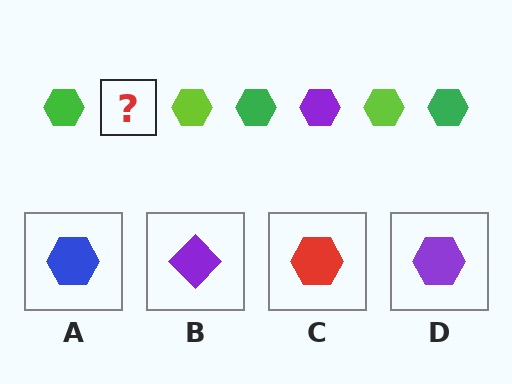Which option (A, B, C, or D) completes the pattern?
D.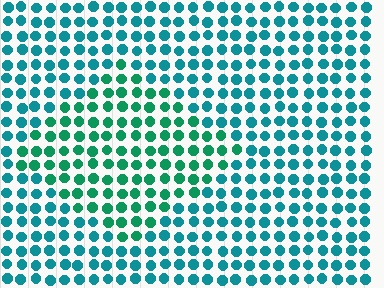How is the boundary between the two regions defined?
The boundary is defined purely by a slight shift in hue (about 29 degrees). Spacing, size, and orientation are identical on both sides.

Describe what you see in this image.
The image is filled with small teal elements in a uniform arrangement. A diamond-shaped region is visible where the elements are tinted to a slightly different hue, forming a subtle color boundary.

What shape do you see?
I see a diamond.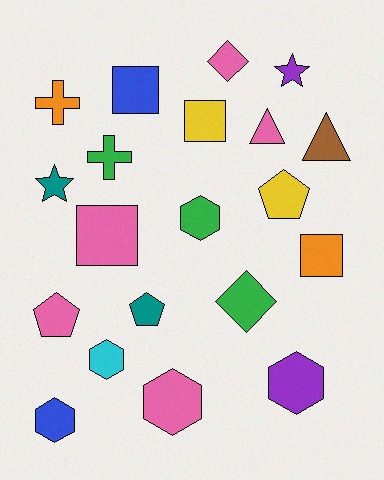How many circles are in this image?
There are no circles.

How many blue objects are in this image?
There are 2 blue objects.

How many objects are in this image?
There are 20 objects.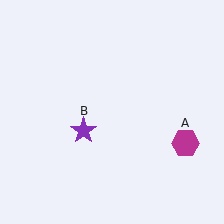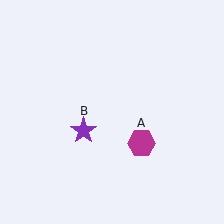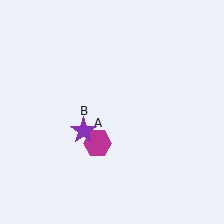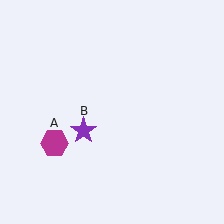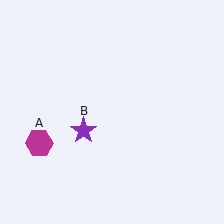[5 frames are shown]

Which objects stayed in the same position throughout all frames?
Purple star (object B) remained stationary.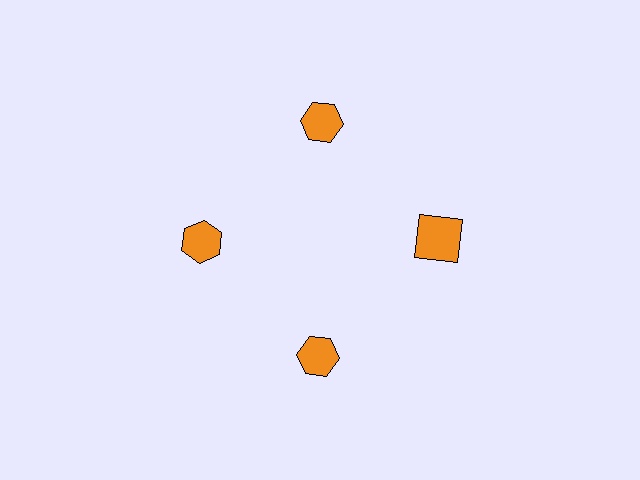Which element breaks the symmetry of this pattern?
The orange square at roughly the 3 o'clock position breaks the symmetry. All other shapes are orange hexagons.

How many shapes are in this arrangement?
There are 4 shapes arranged in a ring pattern.